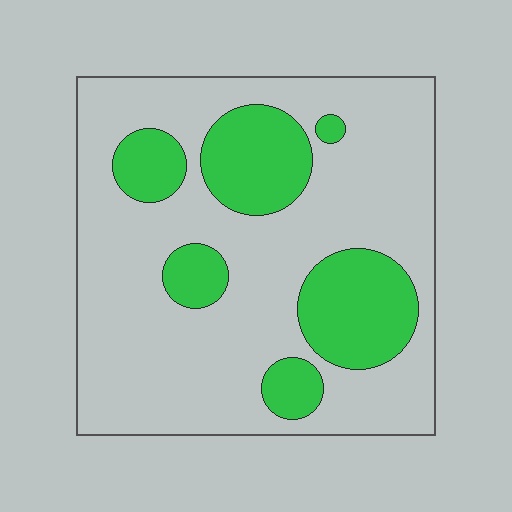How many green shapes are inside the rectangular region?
6.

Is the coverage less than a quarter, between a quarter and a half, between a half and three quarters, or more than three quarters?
Between a quarter and a half.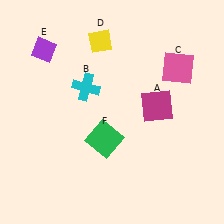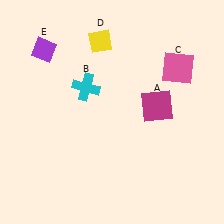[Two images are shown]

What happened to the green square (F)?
The green square (F) was removed in Image 2. It was in the bottom-left area of Image 1.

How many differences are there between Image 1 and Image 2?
There is 1 difference between the two images.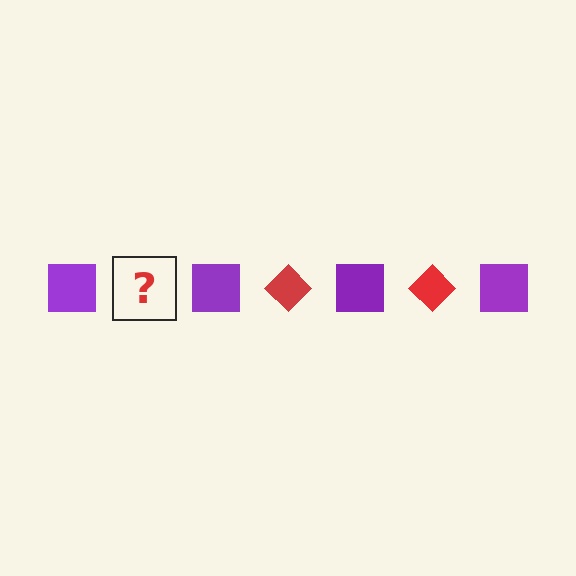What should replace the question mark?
The question mark should be replaced with a red diamond.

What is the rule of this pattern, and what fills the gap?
The rule is that the pattern alternates between purple square and red diamond. The gap should be filled with a red diamond.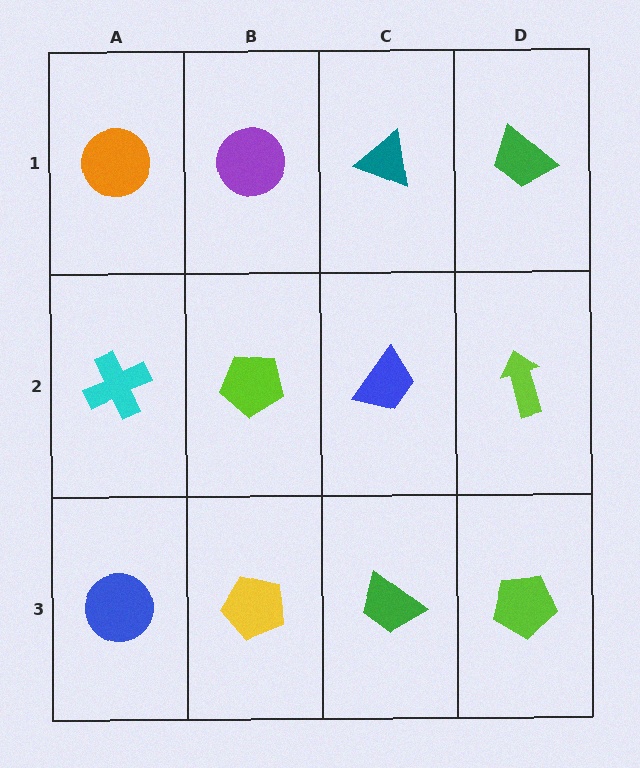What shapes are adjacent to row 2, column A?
An orange circle (row 1, column A), a blue circle (row 3, column A), a lime pentagon (row 2, column B).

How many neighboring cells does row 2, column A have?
3.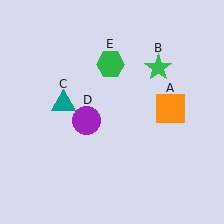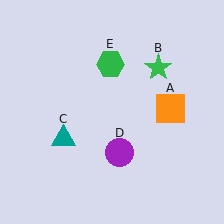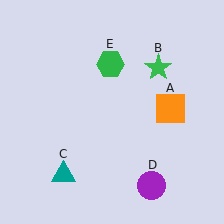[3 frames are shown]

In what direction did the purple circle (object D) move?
The purple circle (object D) moved down and to the right.